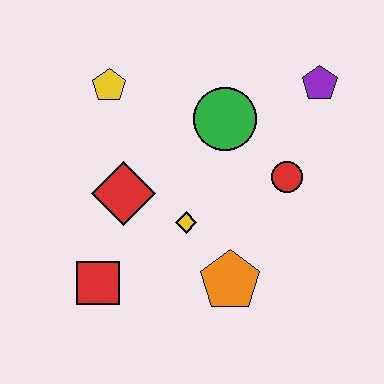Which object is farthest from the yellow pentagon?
The orange pentagon is farthest from the yellow pentagon.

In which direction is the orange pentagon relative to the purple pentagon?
The orange pentagon is below the purple pentagon.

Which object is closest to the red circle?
The green circle is closest to the red circle.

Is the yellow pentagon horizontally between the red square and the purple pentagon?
Yes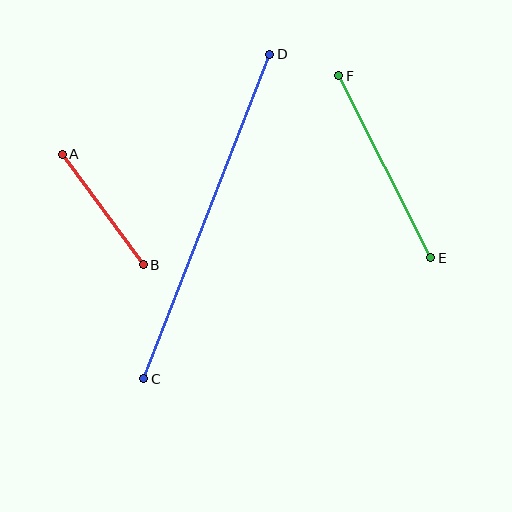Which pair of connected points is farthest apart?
Points C and D are farthest apart.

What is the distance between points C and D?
The distance is approximately 349 pixels.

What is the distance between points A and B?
The distance is approximately 137 pixels.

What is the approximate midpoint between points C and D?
The midpoint is at approximately (207, 217) pixels.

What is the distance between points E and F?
The distance is approximately 204 pixels.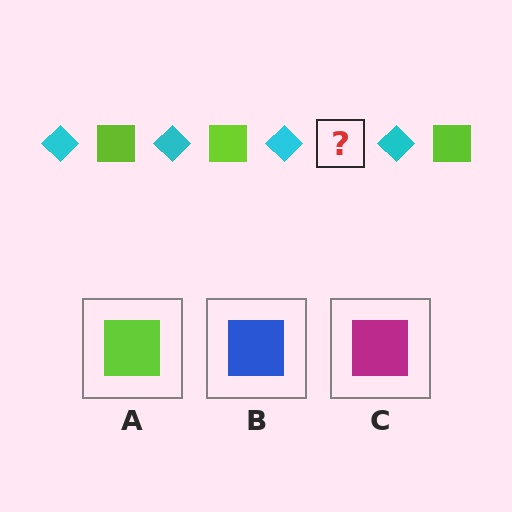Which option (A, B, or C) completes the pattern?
A.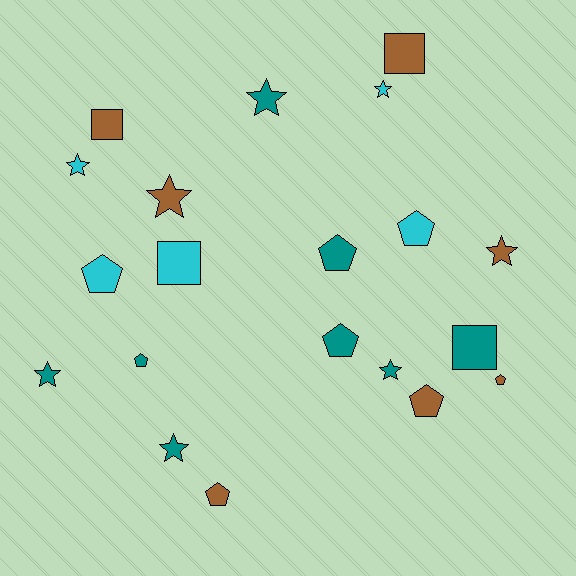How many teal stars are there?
There are 4 teal stars.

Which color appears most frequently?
Teal, with 8 objects.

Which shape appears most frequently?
Star, with 8 objects.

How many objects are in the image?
There are 20 objects.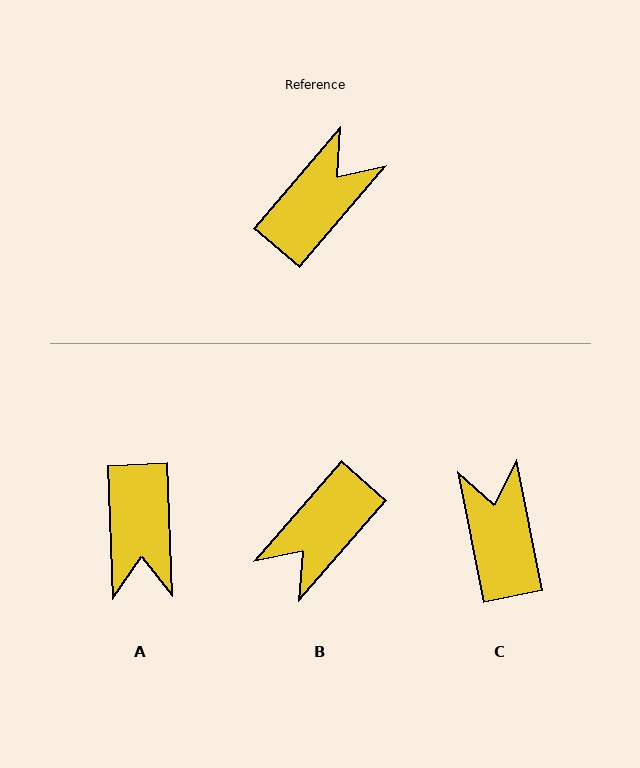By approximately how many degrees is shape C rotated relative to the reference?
Approximately 51 degrees counter-clockwise.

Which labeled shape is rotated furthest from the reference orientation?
B, about 179 degrees away.